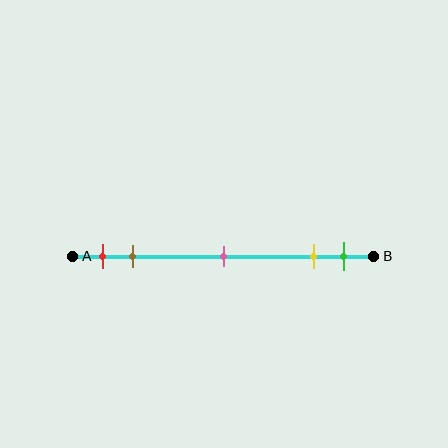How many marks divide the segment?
There are 5 marks dividing the segment.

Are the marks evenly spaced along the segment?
No, the marks are not evenly spaced.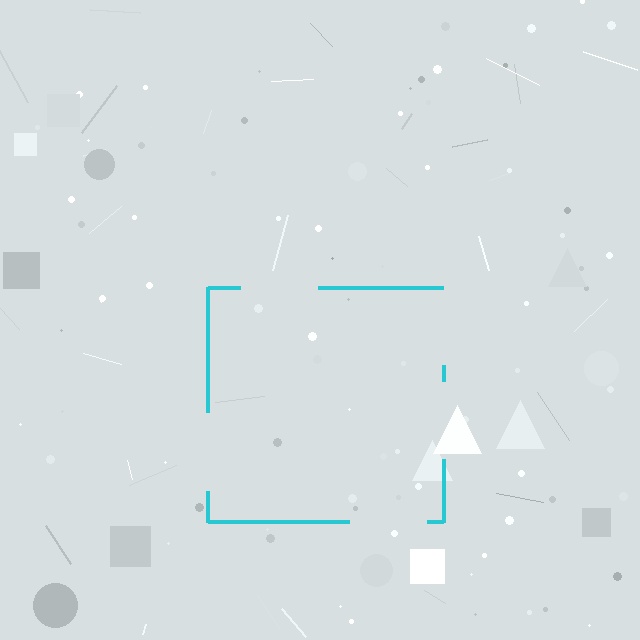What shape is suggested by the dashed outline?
The dashed outline suggests a square.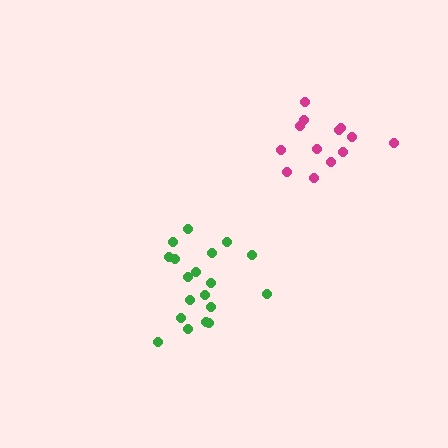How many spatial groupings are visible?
There are 2 spatial groupings.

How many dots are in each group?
Group 1: 19 dots, Group 2: 13 dots (32 total).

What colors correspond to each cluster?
The clusters are colored: green, magenta.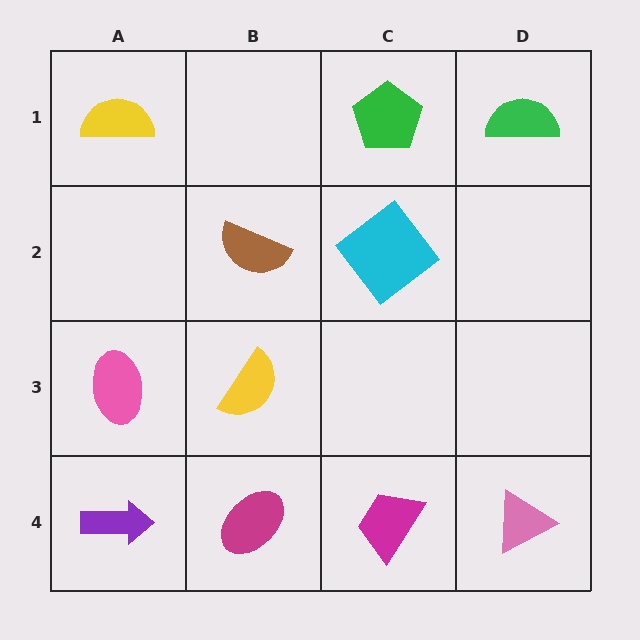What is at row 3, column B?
A yellow semicircle.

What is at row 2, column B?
A brown semicircle.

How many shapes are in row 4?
4 shapes.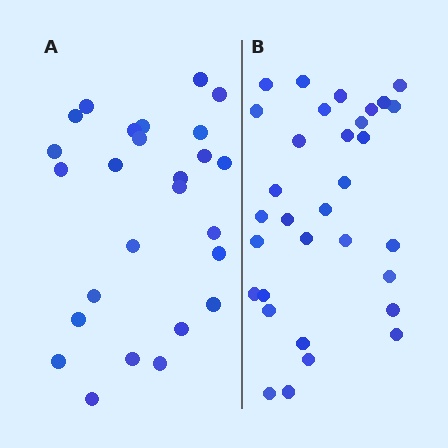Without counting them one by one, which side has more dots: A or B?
Region B (the right region) has more dots.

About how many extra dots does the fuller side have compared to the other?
Region B has about 6 more dots than region A.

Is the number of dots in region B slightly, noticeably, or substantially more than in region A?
Region B has only slightly more — the two regions are fairly close. The ratio is roughly 1.2 to 1.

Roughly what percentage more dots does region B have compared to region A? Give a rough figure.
About 25% more.